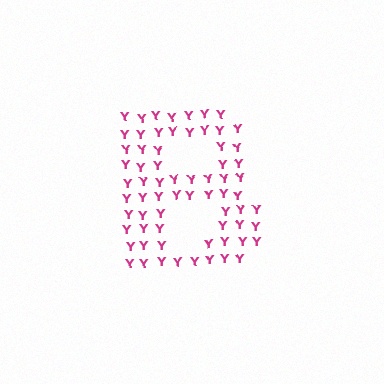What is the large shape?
The large shape is the letter B.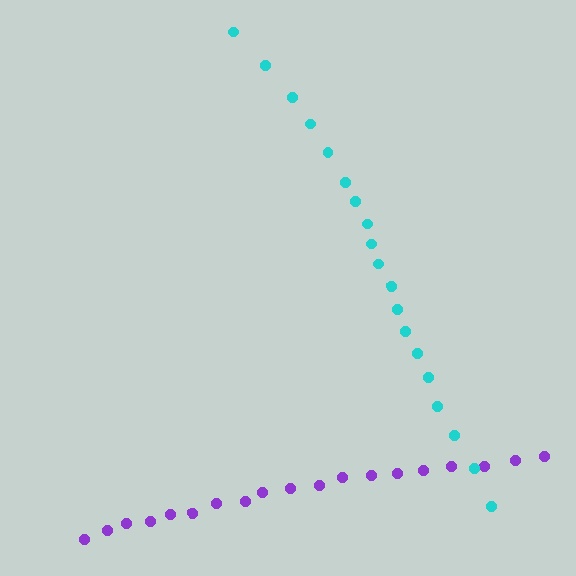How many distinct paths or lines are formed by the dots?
There are 2 distinct paths.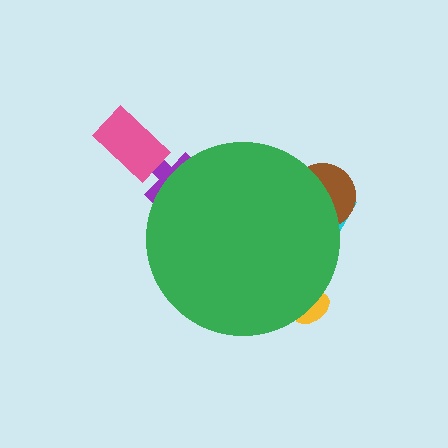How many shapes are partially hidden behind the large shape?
4 shapes are partially hidden.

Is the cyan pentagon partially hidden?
Yes, the cyan pentagon is partially hidden behind the green circle.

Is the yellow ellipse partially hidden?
Yes, the yellow ellipse is partially hidden behind the green circle.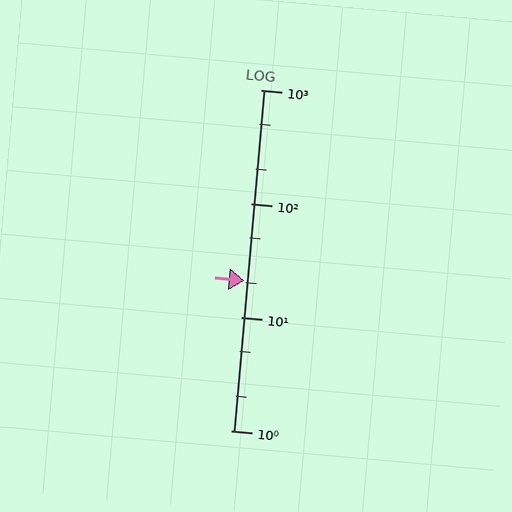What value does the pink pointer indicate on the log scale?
The pointer indicates approximately 21.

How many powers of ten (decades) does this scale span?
The scale spans 3 decades, from 1 to 1000.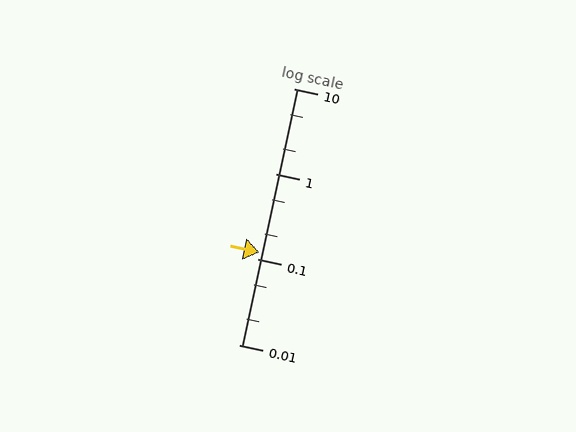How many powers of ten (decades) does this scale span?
The scale spans 3 decades, from 0.01 to 10.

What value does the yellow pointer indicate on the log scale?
The pointer indicates approximately 0.12.